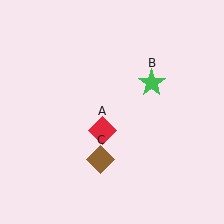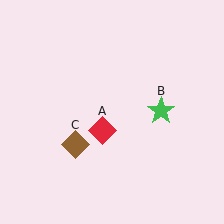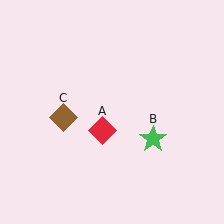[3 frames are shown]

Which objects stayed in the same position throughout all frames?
Red diamond (object A) remained stationary.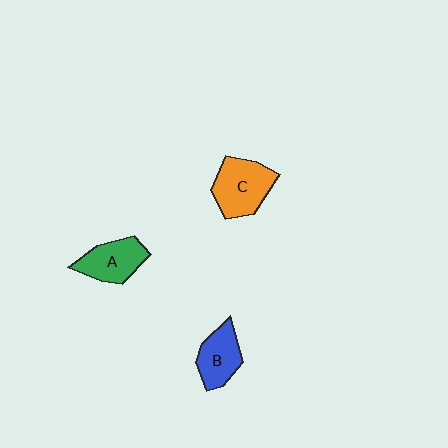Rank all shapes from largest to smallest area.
From largest to smallest: C (orange), A (green), B (blue).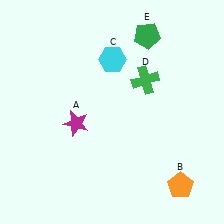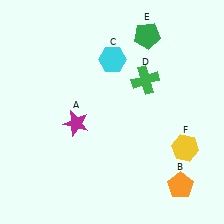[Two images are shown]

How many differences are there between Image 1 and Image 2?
There is 1 difference between the two images.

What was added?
A yellow hexagon (F) was added in Image 2.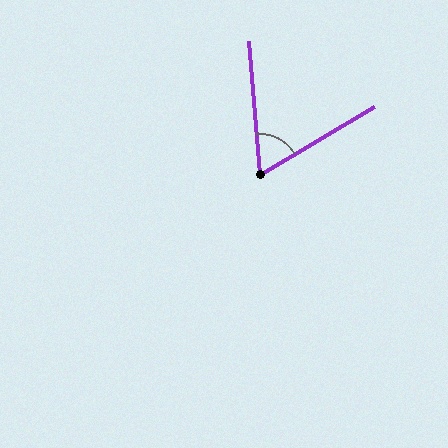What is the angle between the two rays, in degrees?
Approximately 64 degrees.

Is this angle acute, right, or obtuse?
It is acute.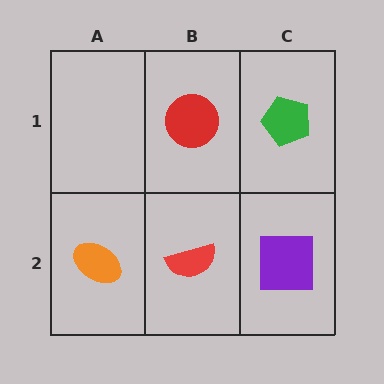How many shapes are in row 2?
3 shapes.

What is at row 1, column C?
A green pentagon.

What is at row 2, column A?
An orange ellipse.